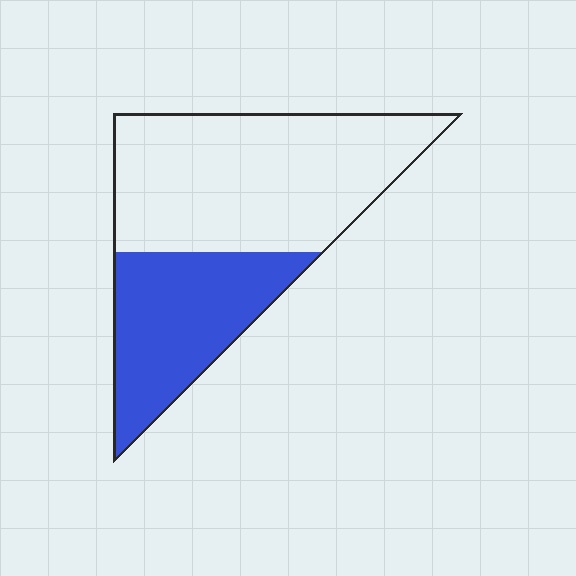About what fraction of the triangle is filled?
About three eighths (3/8).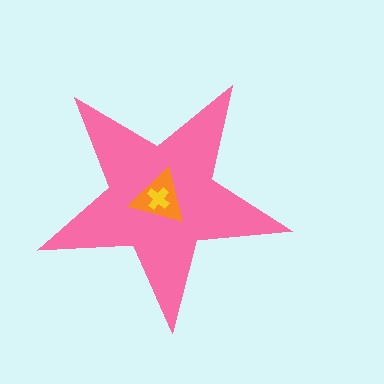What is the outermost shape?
The pink star.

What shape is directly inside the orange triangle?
The yellow cross.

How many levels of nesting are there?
3.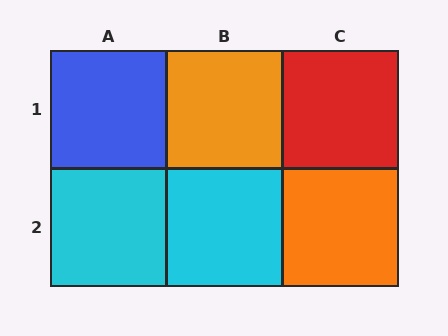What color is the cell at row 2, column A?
Cyan.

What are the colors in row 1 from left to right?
Blue, orange, red.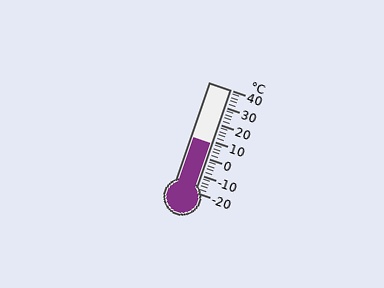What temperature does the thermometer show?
The thermometer shows approximately 8°C.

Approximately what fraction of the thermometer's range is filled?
The thermometer is filled to approximately 45% of its range.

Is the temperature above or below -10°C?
The temperature is above -10°C.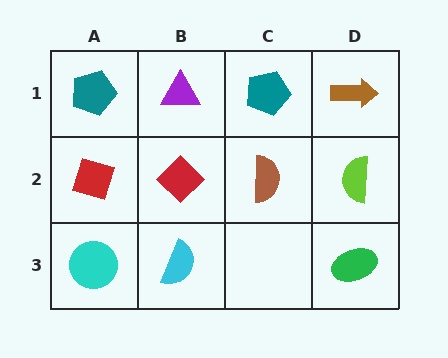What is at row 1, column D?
A brown arrow.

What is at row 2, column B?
A red diamond.